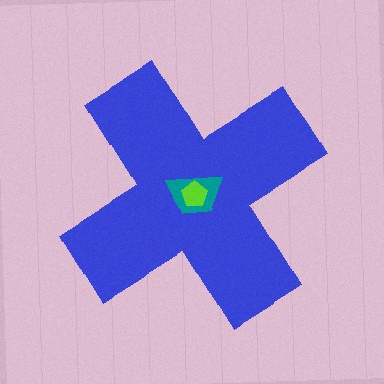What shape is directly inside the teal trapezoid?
The lime pentagon.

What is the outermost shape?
The blue cross.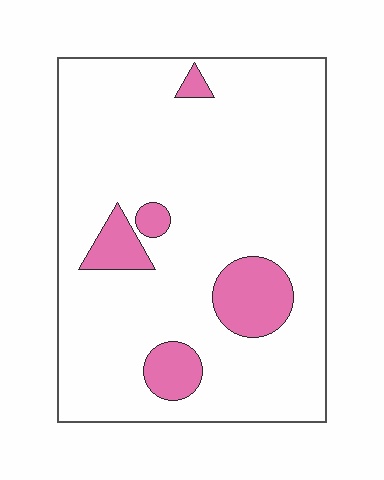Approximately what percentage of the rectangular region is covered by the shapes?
Approximately 15%.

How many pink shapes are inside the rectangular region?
5.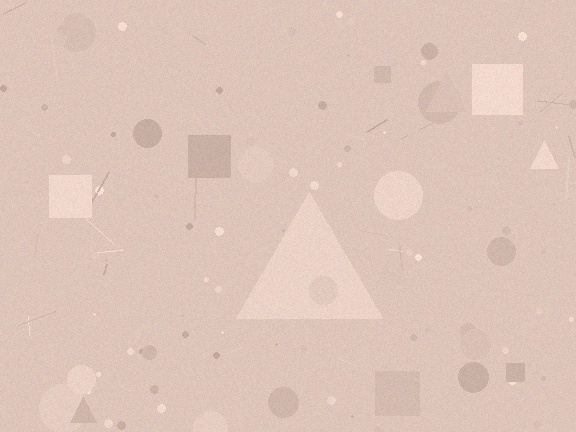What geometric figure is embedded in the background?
A triangle is embedded in the background.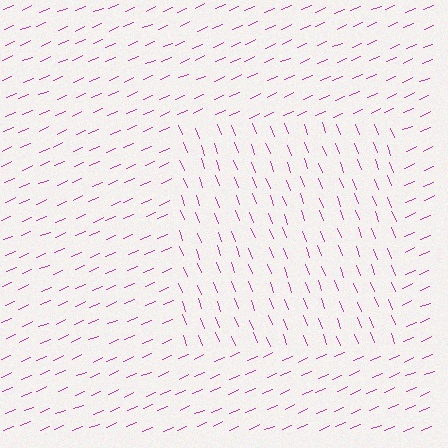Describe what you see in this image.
The image is filled with small magenta line segments. A rectangle region in the image has lines oriented differently from the surrounding lines, creating a visible texture boundary.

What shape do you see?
I see a rectangle.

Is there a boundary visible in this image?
Yes, there is a texture boundary formed by a change in line orientation.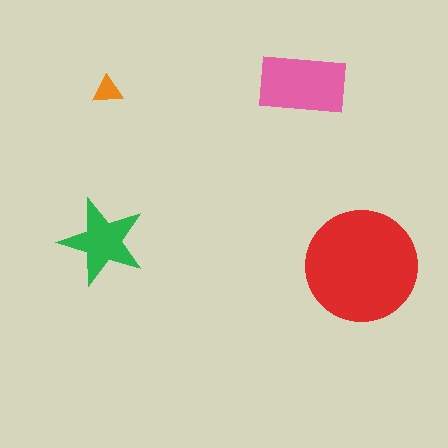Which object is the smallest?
The orange triangle.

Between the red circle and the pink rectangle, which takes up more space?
The red circle.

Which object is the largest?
The red circle.